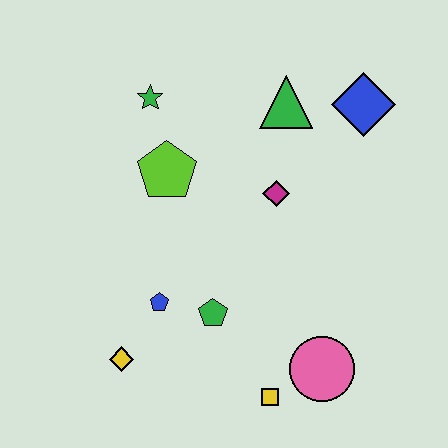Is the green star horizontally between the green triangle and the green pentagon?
No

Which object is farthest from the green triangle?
The yellow diamond is farthest from the green triangle.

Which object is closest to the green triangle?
The blue diamond is closest to the green triangle.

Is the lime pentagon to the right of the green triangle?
No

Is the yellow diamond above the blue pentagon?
No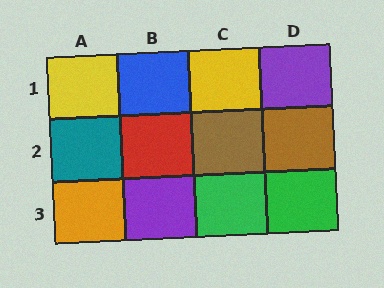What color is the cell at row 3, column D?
Green.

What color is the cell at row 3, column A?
Orange.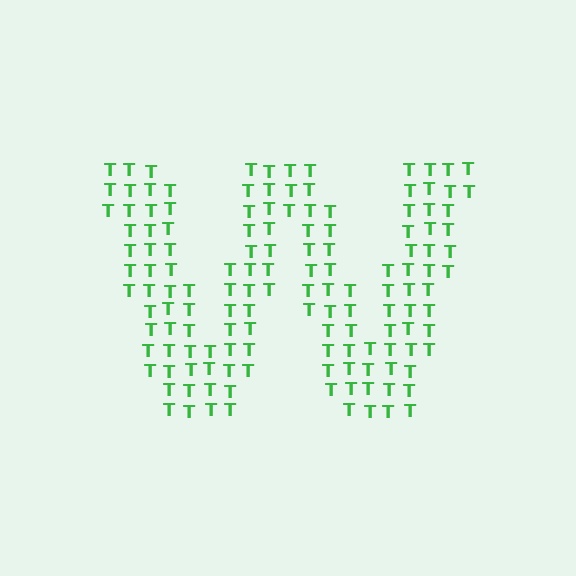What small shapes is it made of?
It is made of small letter T's.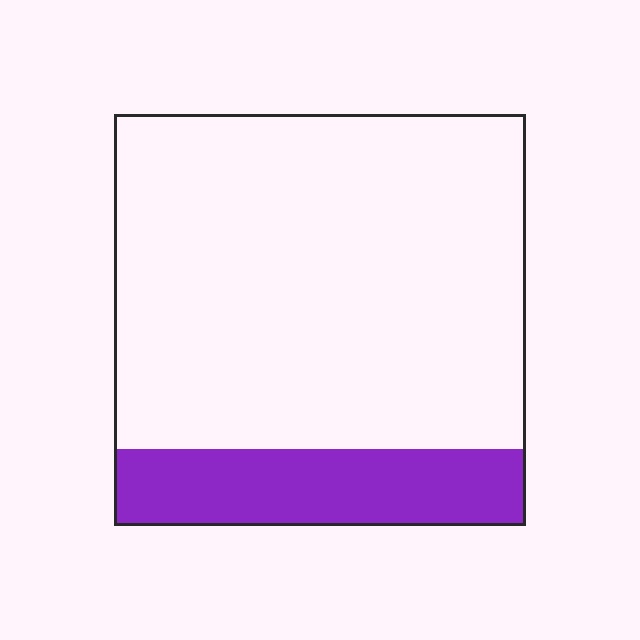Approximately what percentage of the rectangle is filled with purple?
Approximately 20%.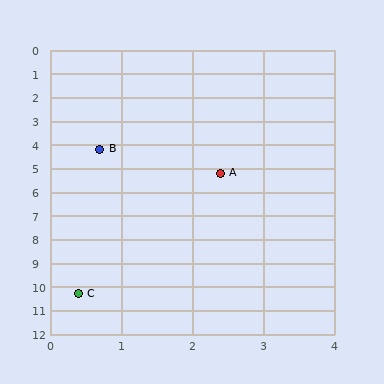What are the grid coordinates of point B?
Point B is at approximately (0.7, 4.2).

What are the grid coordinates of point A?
Point A is at approximately (2.4, 5.2).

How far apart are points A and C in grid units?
Points A and C are about 5.5 grid units apart.